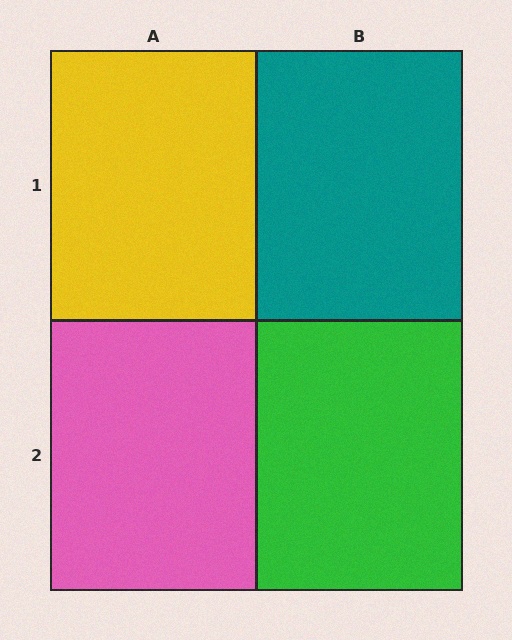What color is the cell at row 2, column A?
Pink.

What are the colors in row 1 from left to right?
Yellow, teal.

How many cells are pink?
1 cell is pink.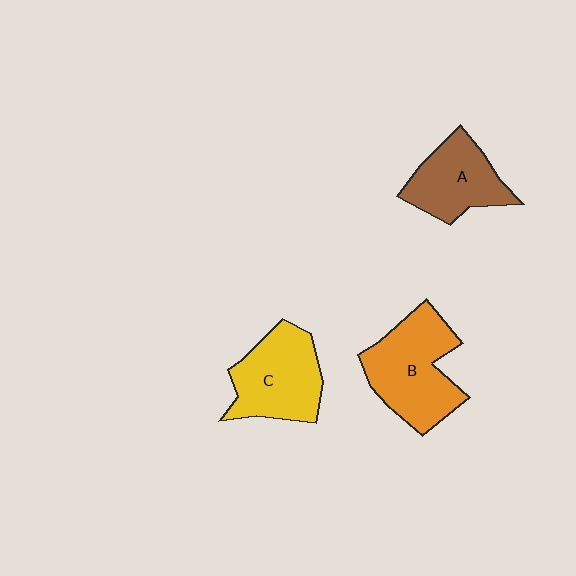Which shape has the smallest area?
Shape A (brown).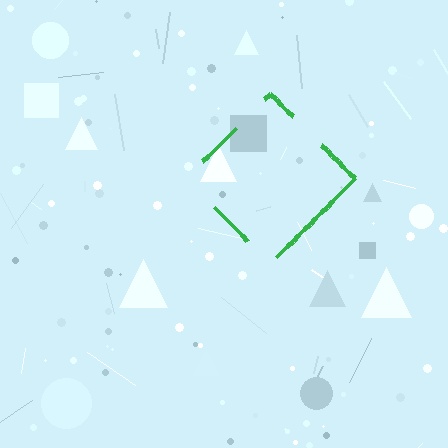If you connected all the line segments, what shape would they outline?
They would outline a diamond.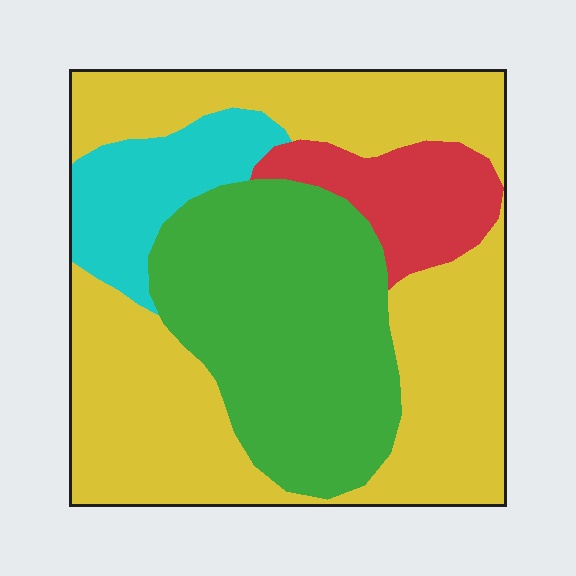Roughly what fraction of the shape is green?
Green takes up about one third (1/3) of the shape.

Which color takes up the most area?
Yellow, at roughly 50%.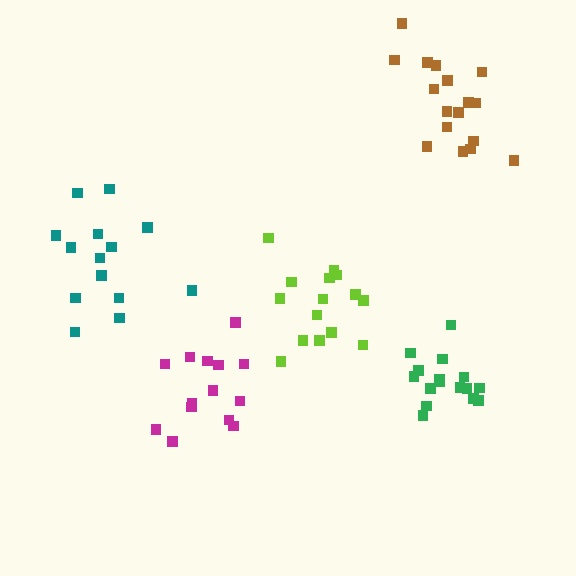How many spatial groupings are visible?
There are 5 spatial groupings.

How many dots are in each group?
Group 1: 15 dots, Group 2: 16 dots, Group 3: 14 dots, Group 4: 14 dots, Group 5: 17 dots (76 total).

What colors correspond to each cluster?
The clusters are colored: lime, green, magenta, teal, brown.